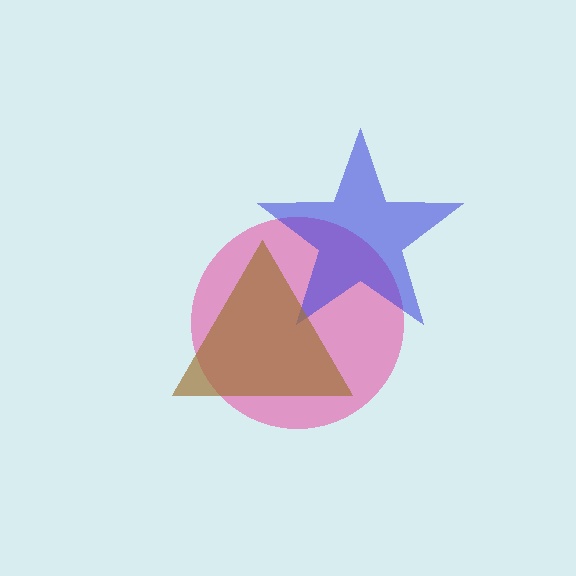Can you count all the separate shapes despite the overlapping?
Yes, there are 3 separate shapes.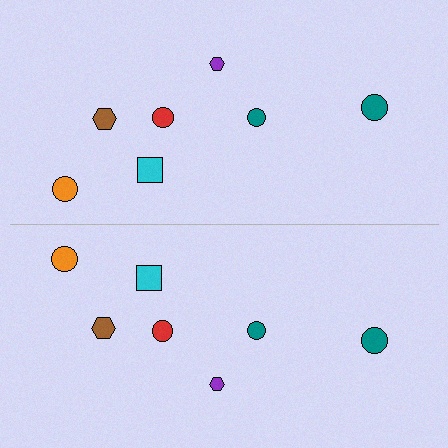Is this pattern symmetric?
Yes, this pattern has bilateral (reflection) symmetry.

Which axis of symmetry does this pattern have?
The pattern has a horizontal axis of symmetry running through the center of the image.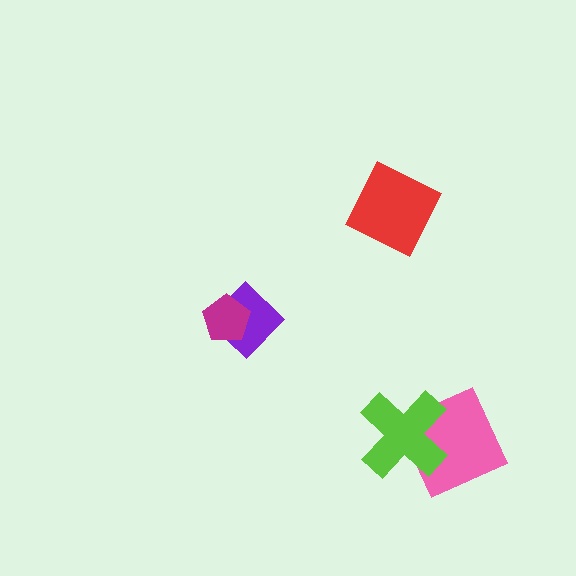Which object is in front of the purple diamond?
The magenta pentagon is in front of the purple diamond.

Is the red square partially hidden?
No, no other shape covers it.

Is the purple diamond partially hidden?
Yes, it is partially covered by another shape.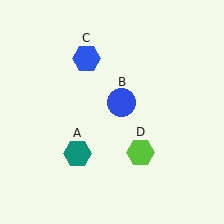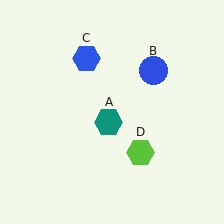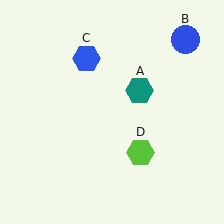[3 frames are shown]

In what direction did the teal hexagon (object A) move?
The teal hexagon (object A) moved up and to the right.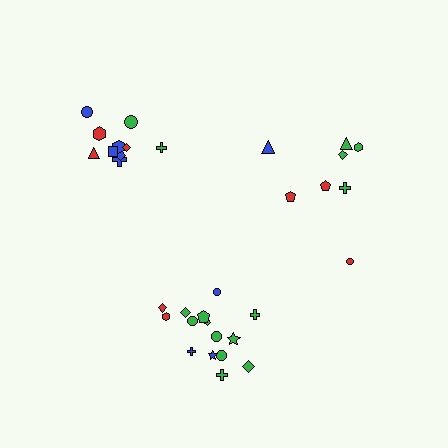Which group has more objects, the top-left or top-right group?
The top-left group.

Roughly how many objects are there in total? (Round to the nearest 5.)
Roughly 35 objects in total.